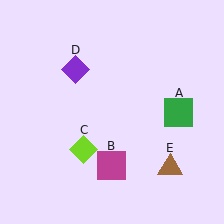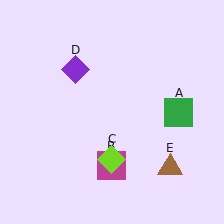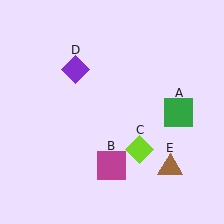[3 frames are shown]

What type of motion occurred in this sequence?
The lime diamond (object C) rotated counterclockwise around the center of the scene.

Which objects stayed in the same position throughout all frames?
Green square (object A) and magenta square (object B) and purple diamond (object D) and brown triangle (object E) remained stationary.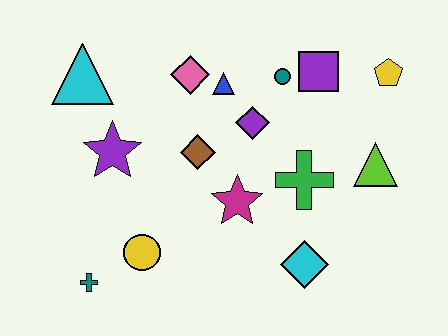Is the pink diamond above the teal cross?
Yes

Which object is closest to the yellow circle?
The teal cross is closest to the yellow circle.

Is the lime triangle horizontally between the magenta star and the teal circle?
No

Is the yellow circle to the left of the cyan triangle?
No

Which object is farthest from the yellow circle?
The yellow pentagon is farthest from the yellow circle.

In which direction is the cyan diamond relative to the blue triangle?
The cyan diamond is below the blue triangle.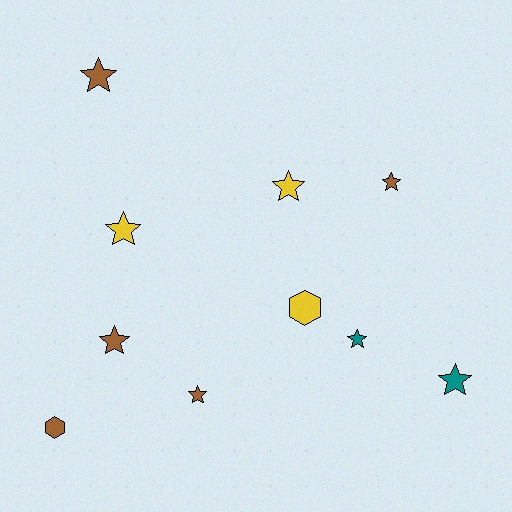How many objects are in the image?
There are 10 objects.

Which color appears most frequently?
Brown, with 5 objects.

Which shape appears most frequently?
Star, with 8 objects.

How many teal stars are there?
There are 2 teal stars.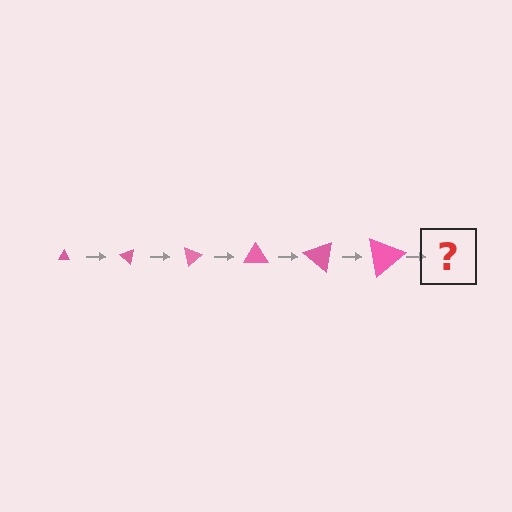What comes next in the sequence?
The next element should be a triangle, larger than the previous one and rotated 240 degrees from the start.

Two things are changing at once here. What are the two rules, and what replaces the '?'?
The two rules are that the triangle grows larger each step and it rotates 40 degrees each step. The '?' should be a triangle, larger than the previous one and rotated 240 degrees from the start.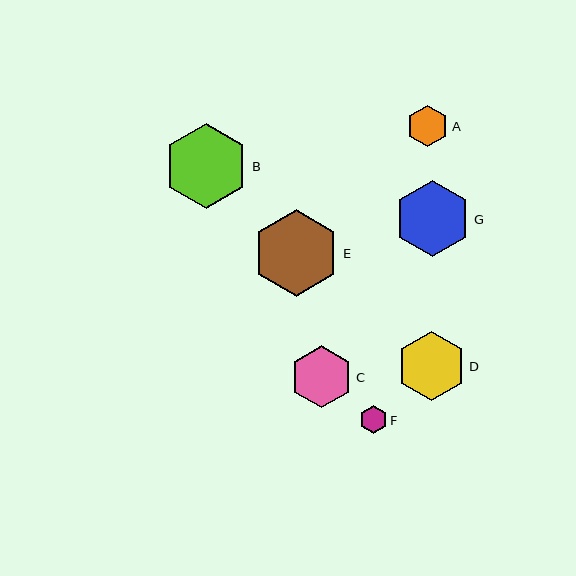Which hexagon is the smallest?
Hexagon F is the smallest with a size of approximately 28 pixels.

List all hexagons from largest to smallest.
From largest to smallest: E, B, G, D, C, A, F.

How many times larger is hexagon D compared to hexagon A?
Hexagon D is approximately 1.7 times the size of hexagon A.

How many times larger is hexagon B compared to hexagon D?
Hexagon B is approximately 1.2 times the size of hexagon D.